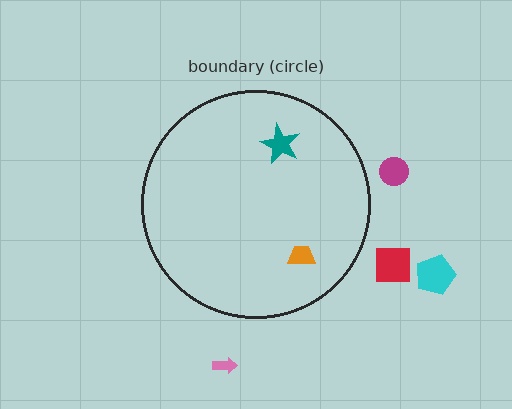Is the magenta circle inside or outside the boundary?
Outside.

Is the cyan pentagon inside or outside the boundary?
Outside.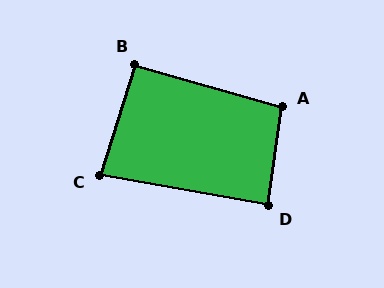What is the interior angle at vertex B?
Approximately 92 degrees (approximately right).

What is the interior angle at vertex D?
Approximately 88 degrees (approximately right).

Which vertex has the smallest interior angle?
C, at approximately 82 degrees.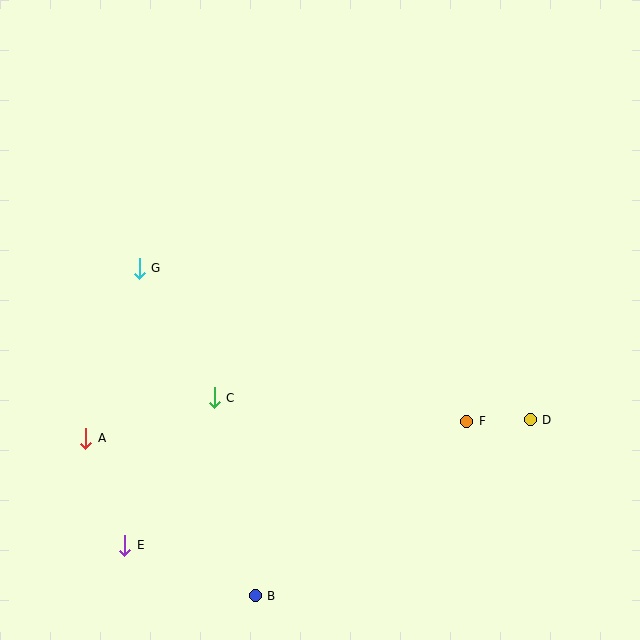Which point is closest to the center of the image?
Point C at (214, 398) is closest to the center.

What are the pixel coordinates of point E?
Point E is at (125, 545).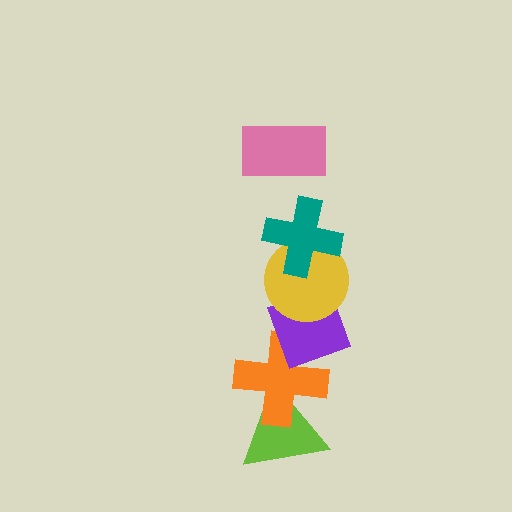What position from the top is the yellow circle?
The yellow circle is 3rd from the top.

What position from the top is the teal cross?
The teal cross is 2nd from the top.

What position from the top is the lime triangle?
The lime triangle is 6th from the top.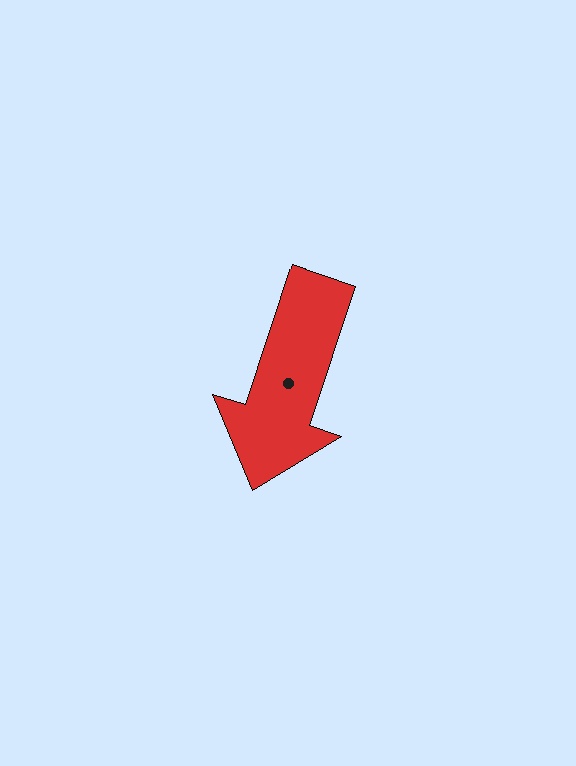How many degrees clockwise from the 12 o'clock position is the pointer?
Approximately 198 degrees.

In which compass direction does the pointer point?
South.